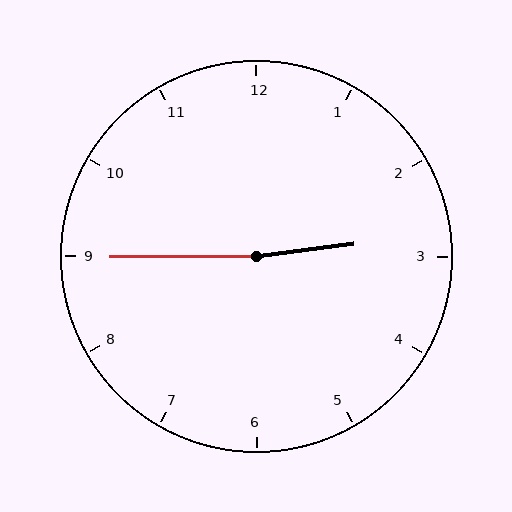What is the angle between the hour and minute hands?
Approximately 172 degrees.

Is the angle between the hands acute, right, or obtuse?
It is obtuse.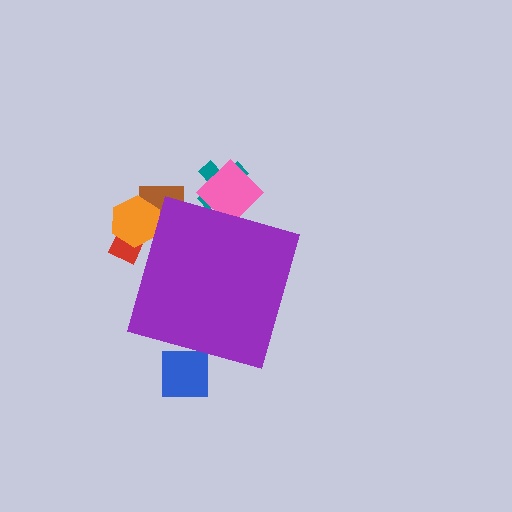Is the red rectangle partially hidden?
Yes, the red rectangle is partially hidden behind the purple diamond.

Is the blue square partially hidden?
Yes, the blue square is partially hidden behind the purple diamond.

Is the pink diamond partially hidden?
Yes, the pink diamond is partially hidden behind the purple diamond.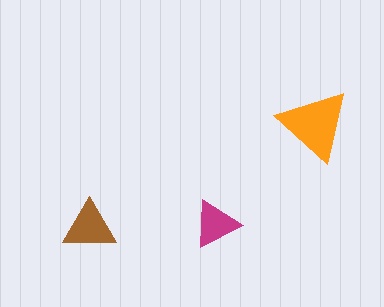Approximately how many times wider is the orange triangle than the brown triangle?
About 1.5 times wider.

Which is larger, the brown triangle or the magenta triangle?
The brown one.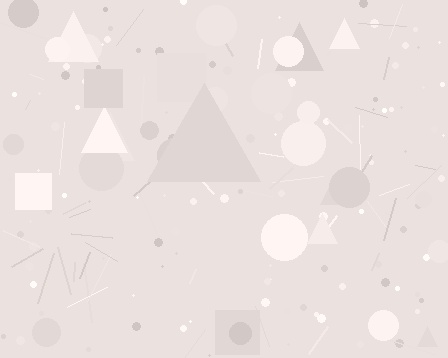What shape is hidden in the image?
A triangle is hidden in the image.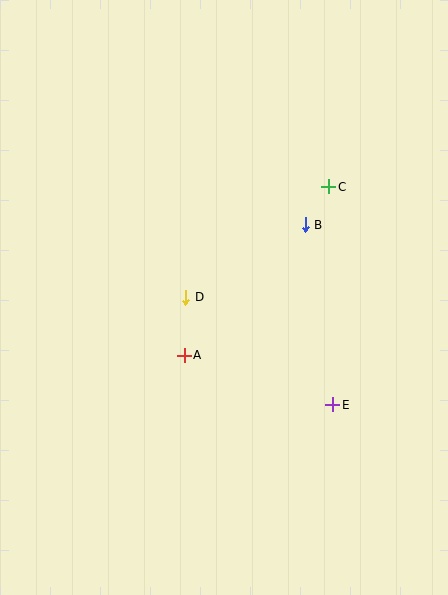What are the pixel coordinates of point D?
Point D is at (186, 297).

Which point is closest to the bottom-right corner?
Point E is closest to the bottom-right corner.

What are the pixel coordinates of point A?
Point A is at (184, 355).